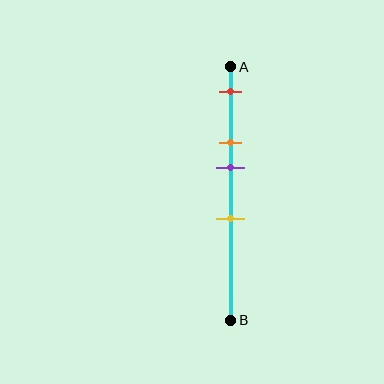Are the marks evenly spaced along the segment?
No, the marks are not evenly spaced.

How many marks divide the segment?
There are 4 marks dividing the segment.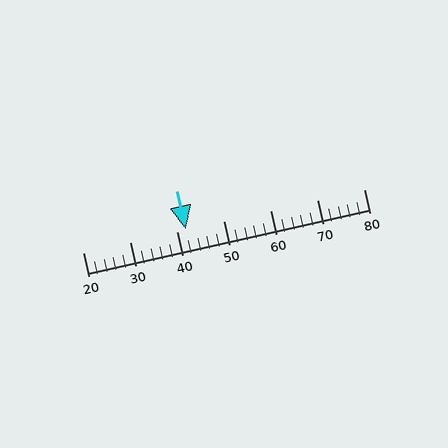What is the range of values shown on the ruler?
The ruler shows values from 20 to 80.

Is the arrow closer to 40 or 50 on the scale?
The arrow is closer to 40.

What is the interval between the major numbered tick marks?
The major tick marks are spaced 10 units apart.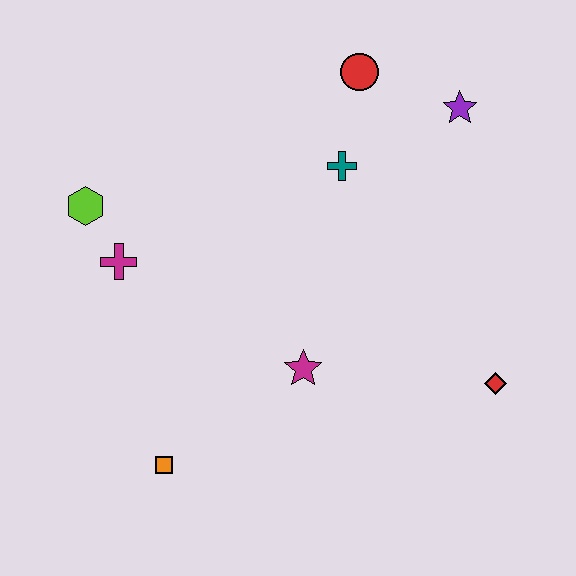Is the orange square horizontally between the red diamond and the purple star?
No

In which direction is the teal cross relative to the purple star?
The teal cross is to the left of the purple star.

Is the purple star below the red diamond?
No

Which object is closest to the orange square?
The magenta star is closest to the orange square.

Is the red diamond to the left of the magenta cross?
No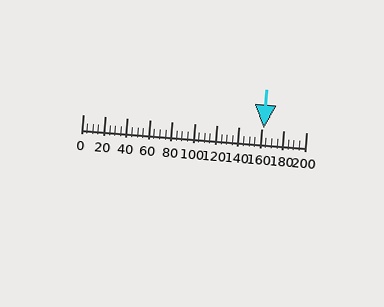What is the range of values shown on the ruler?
The ruler shows values from 0 to 200.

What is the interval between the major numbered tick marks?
The major tick marks are spaced 20 units apart.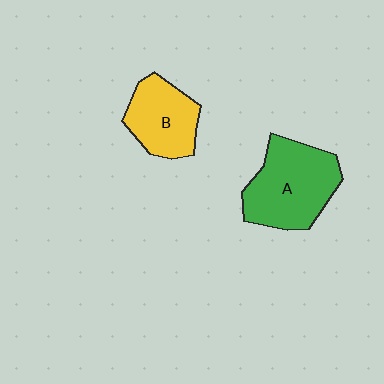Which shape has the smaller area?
Shape B (yellow).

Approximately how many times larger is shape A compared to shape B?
Approximately 1.4 times.